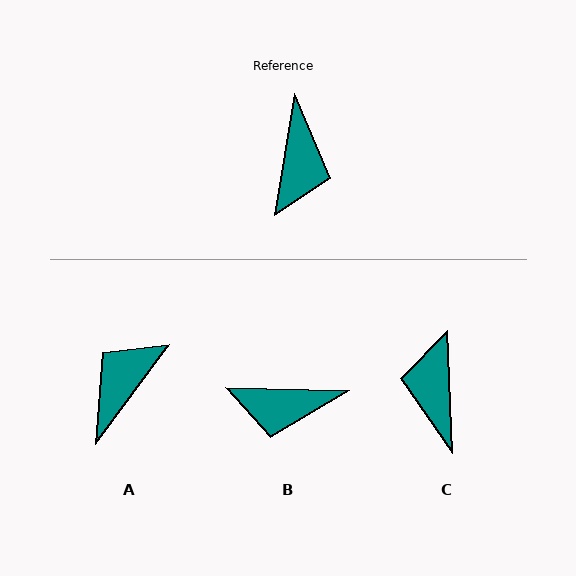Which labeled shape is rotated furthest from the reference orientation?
C, about 168 degrees away.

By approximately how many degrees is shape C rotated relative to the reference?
Approximately 168 degrees clockwise.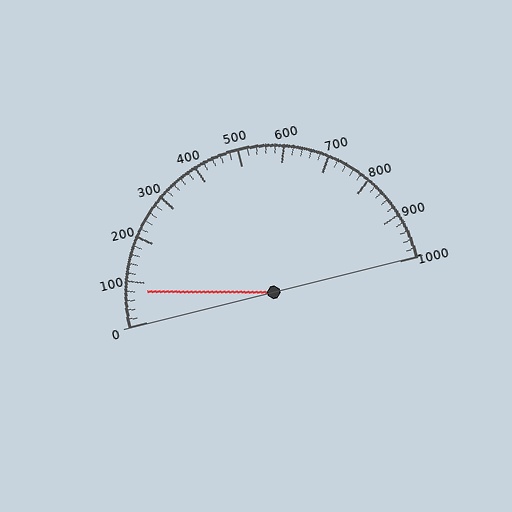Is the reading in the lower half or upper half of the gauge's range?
The reading is in the lower half of the range (0 to 1000).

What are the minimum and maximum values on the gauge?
The gauge ranges from 0 to 1000.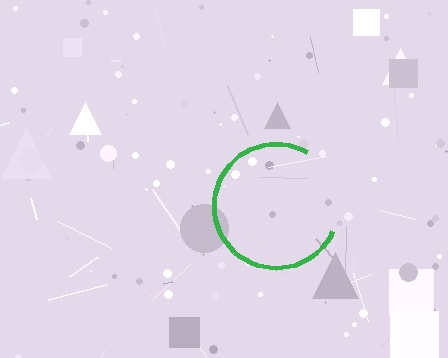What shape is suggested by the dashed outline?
The dashed outline suggests a circle.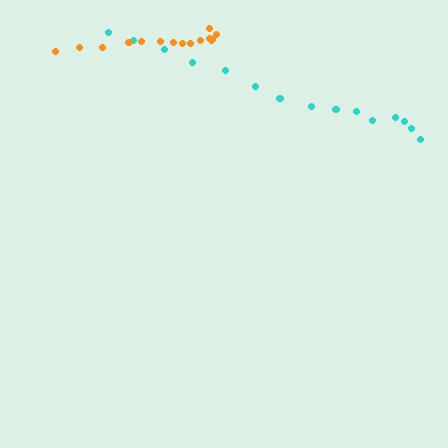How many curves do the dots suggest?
There are 2 distinct paths.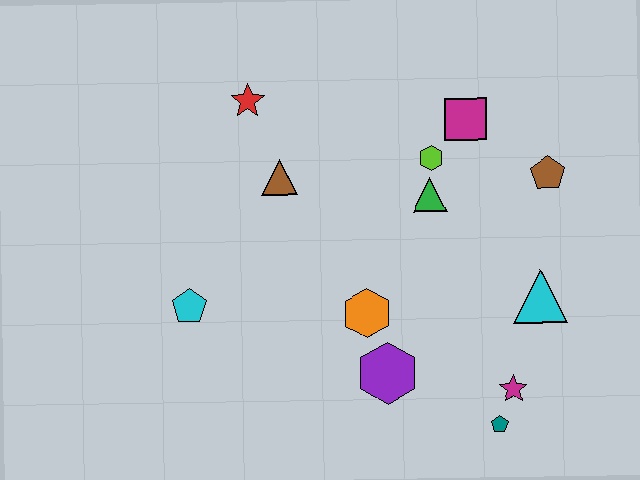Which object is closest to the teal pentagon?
The magenta star is closest to the teal pentagon.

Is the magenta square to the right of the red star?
Yes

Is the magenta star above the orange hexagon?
No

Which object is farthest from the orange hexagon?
The red star is farthest from the orange hexagon.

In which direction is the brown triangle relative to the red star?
The brown triangle is below the red star.